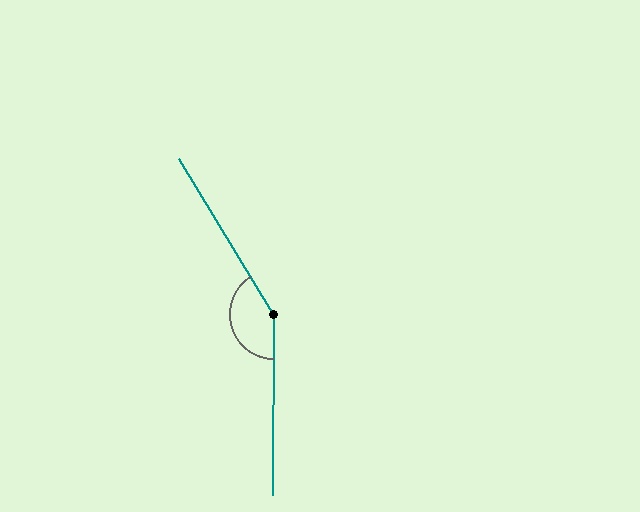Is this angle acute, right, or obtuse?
It is obtuse.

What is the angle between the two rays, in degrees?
Approximately 148 degrees.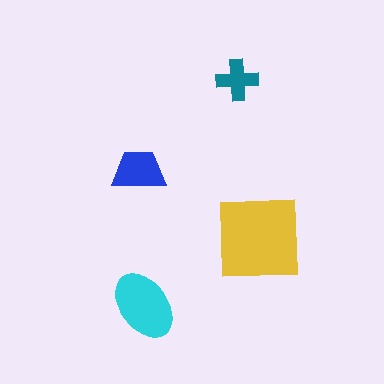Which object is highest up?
The teal cross is topmost.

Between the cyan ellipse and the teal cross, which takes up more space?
The cyan ellipse.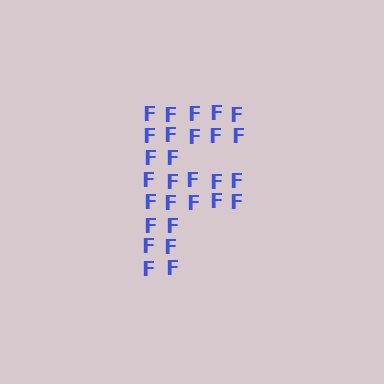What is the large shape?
The large shape is the letter F.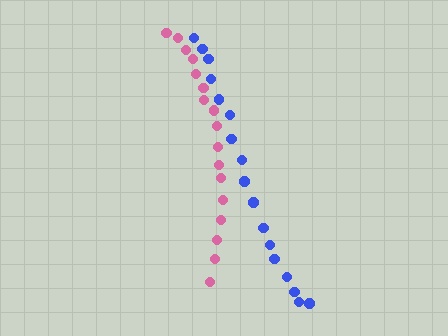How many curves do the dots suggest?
There are 2 distinct paths.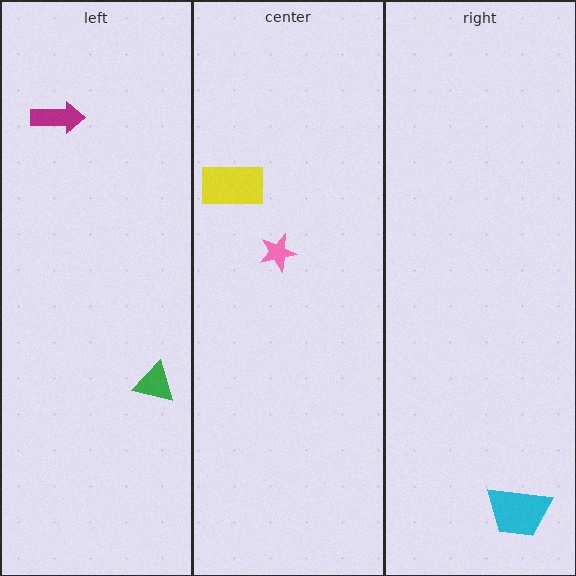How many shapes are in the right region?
1.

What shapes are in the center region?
The yellow rectangle, the pink star.